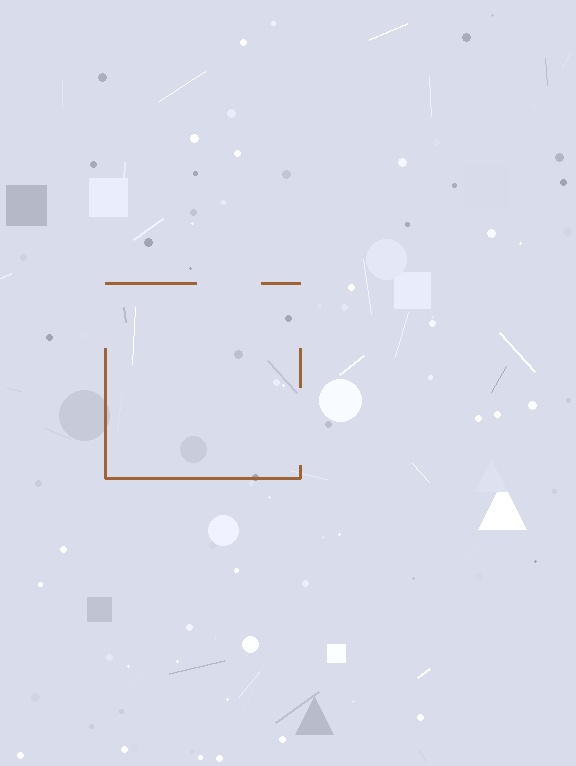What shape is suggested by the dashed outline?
The dashed outline suggests a square.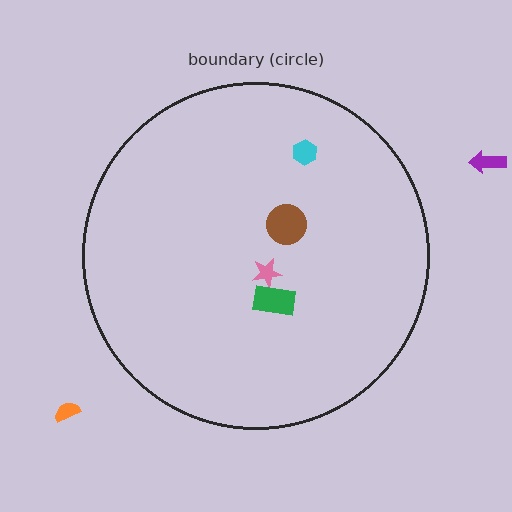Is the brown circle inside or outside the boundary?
Inside.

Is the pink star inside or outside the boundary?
Inside.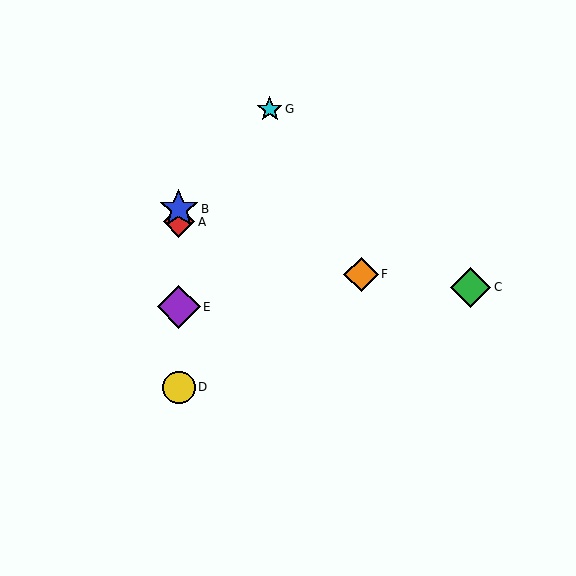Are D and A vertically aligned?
Yes, both are at x≈179.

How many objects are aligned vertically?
4 objects (A, B, D, E) are aligned vertically.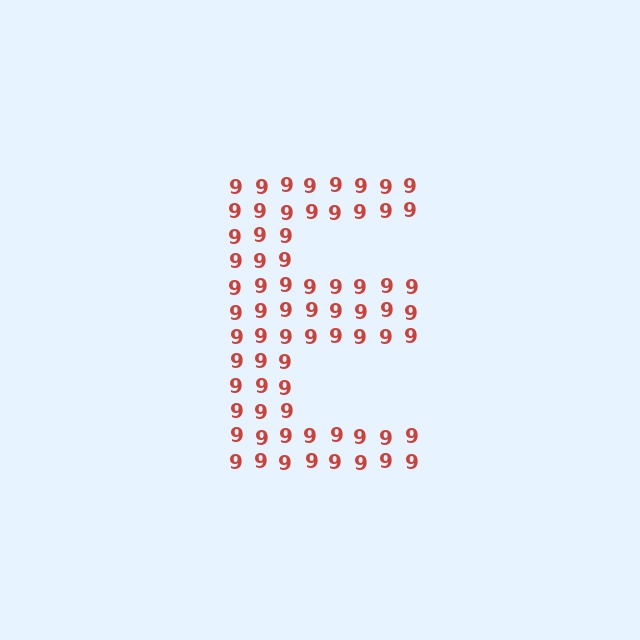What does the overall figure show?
The overall figure shows the letter E.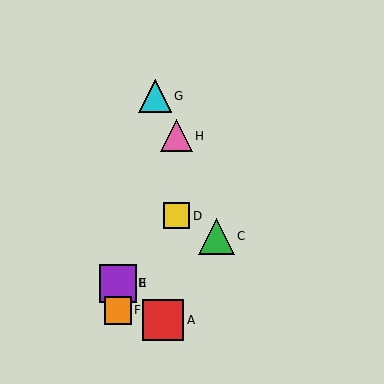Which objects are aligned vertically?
Objects B, E, F are aligned vertically.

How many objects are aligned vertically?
3 objects (B, E, F) are aligned vertically.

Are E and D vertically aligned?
No, E is at x≈118 and D is at x≈177.